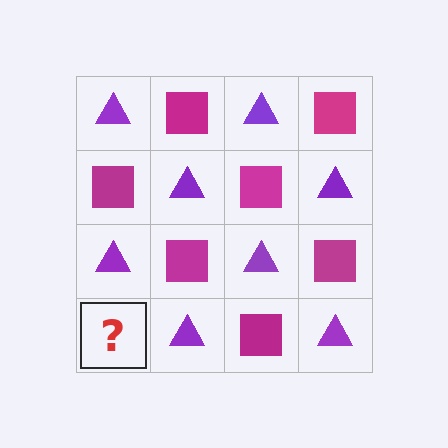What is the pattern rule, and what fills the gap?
The rule is that it alternates purple triangle and magenta square in a checkerboard pattern. The gap should be filled with a magenta square.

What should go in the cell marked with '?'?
The missing cell should contain a magenta square.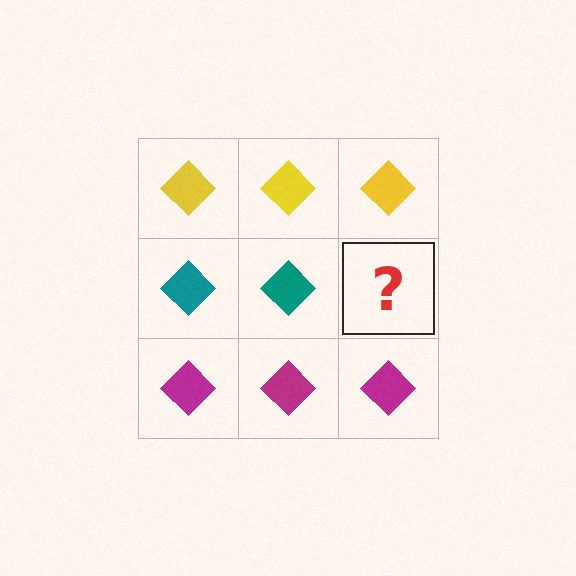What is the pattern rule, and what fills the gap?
The rule is that each row has a consistent color. The gap should be filled with a teal diamond.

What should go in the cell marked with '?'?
The missing cell should contain a teal diamond.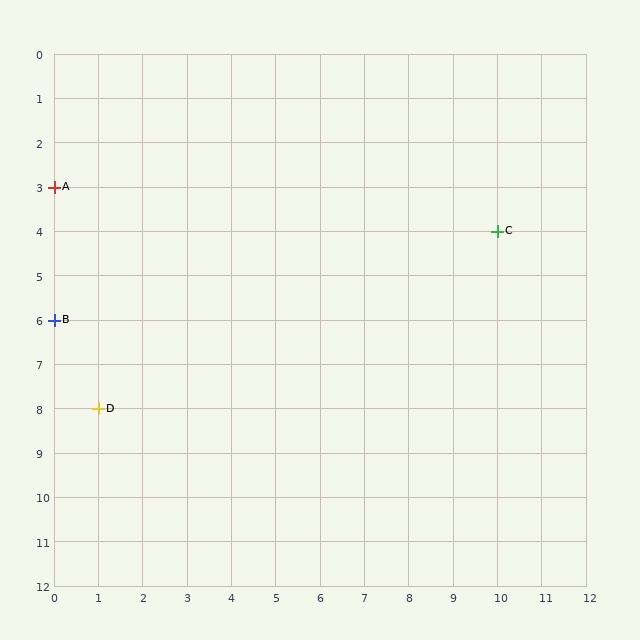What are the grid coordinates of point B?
Point B is at grid coordinates (0, 6).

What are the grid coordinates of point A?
Point A is at grid coordinates (0, 3).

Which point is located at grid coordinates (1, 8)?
Point D is at (1, 8).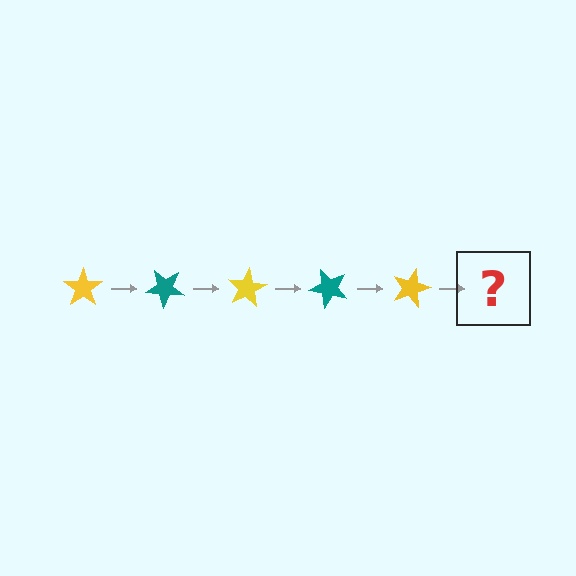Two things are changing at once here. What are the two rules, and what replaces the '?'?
The two rules are that it rotates 40 degrees each step and the color cycles through yellow and teal. The '?' should be a teal star, rotated 200 degrees from the start.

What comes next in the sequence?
The next element should be a teal star, rotated 200 degrees from the start.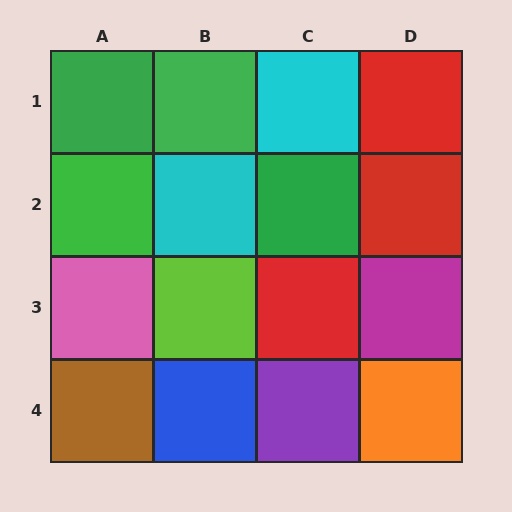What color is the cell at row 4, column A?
Brown.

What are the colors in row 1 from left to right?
Green, green, cyan, red.